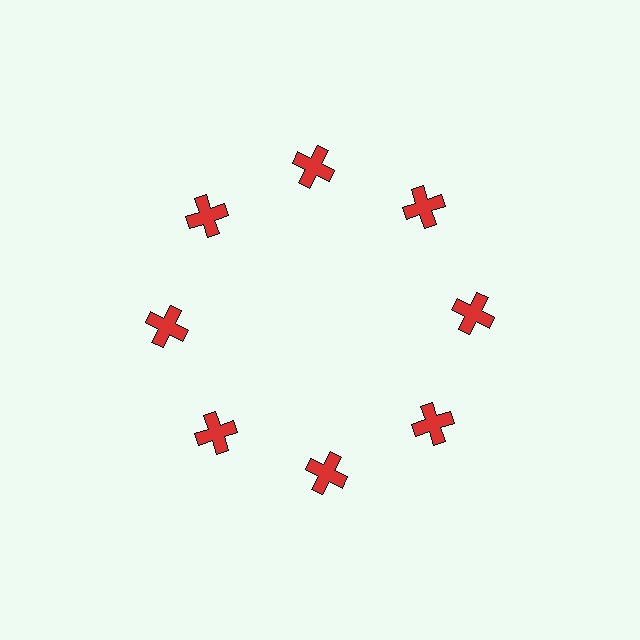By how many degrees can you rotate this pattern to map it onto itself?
The pattern maps onto itself every 45 degrees of rotation.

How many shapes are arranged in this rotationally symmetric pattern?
There are 8 shapes, arranged in 8 groups of 1.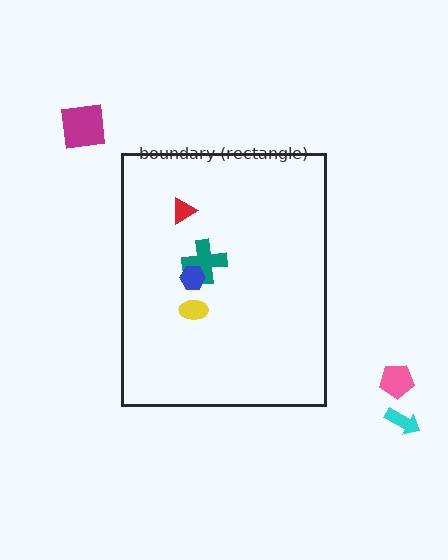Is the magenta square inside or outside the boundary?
Outside.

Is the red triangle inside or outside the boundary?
Inside.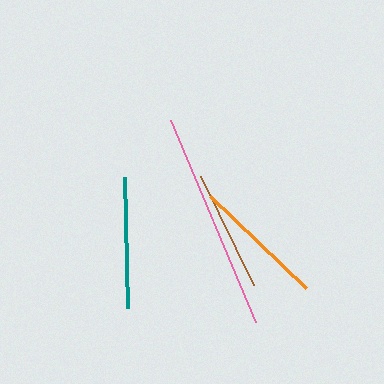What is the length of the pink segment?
The pink segment is approximately 218 pixels long.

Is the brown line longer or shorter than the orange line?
The orange line is longer than the brown line.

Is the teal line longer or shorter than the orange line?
The orange line is longer than the teal line.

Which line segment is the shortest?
The brown line is the shortest at approximately 122 pixels.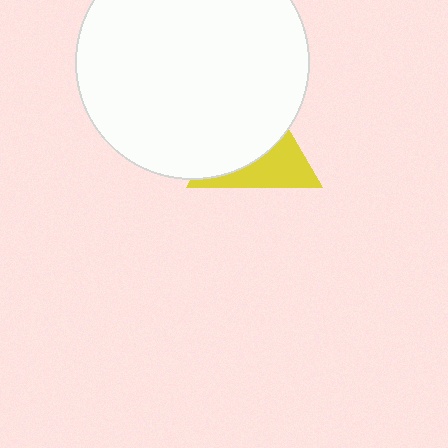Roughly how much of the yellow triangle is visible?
A small part of it is visible (roughly 40%).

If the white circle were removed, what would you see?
You would see the complete yellow triangle.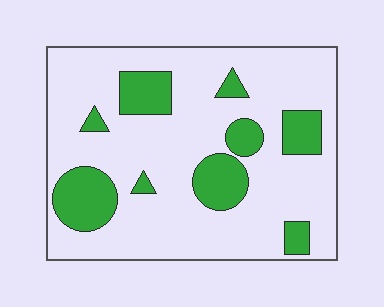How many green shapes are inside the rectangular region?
9.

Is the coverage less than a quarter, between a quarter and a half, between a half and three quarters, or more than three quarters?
Less than a quarter.